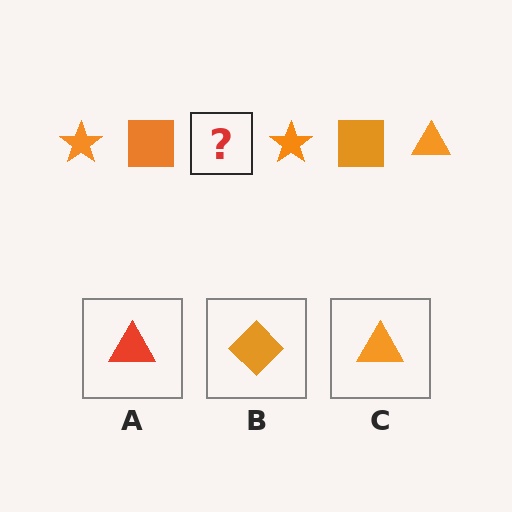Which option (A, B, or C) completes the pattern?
C.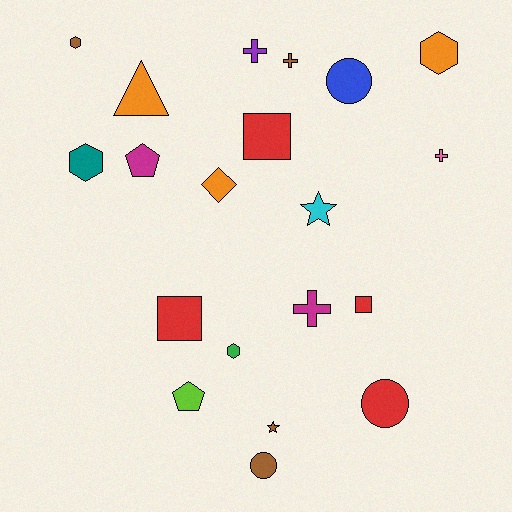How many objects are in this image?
There are 20 objects.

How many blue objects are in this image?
There is 1 blue object.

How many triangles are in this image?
There is 1 triangle.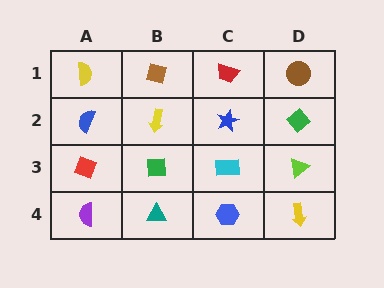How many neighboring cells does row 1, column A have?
2.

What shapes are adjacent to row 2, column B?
A brown diamond (row 1, column B), a green square (row 3, column B), a blue semicircle (row 2, column A), a blue star (row 2, column C).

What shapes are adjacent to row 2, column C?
A red trapezoid (row 1, column C), a cyan rectangle (row 3, column C), a yellow arrow (row 2, column B), a green diamond (row 2, column D).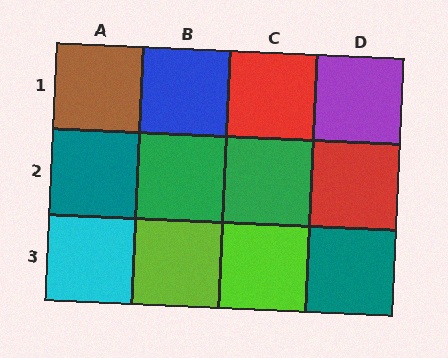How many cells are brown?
1 cell is brown.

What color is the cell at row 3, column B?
Lime.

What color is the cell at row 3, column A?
Cyan.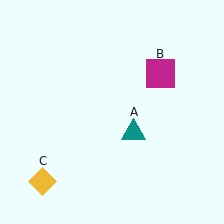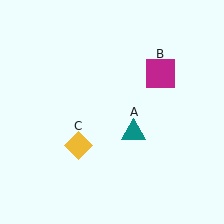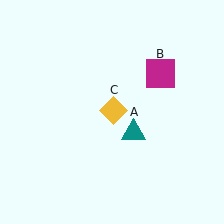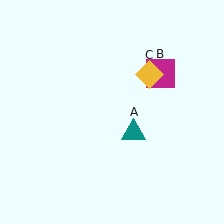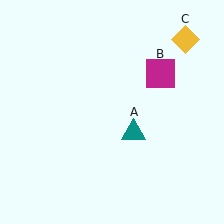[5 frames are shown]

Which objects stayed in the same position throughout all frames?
Teal triangle (object A) and magenta square (object B) remained stationary.